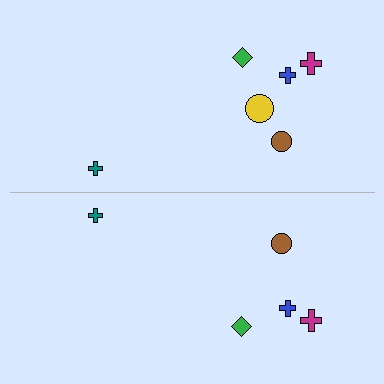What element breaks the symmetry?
A yellow circle is missing from the bottom side.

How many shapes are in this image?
There are 11 shapes in this image.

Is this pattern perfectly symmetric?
No, the pattern is not perfectly symmetric. A yellow circle is missing from the bottom side.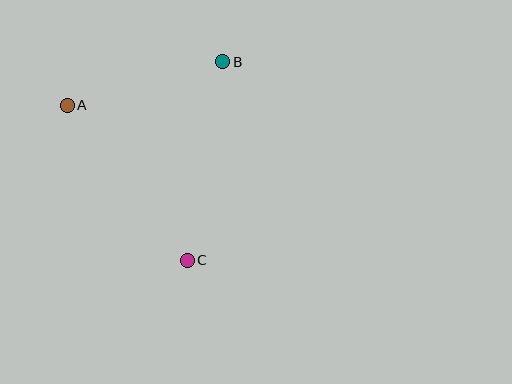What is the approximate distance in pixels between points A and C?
The distance between A and C is approximately 196 pixels.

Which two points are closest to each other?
Points A and B are closest to each other.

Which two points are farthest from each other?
Points B and C are farthest from each other.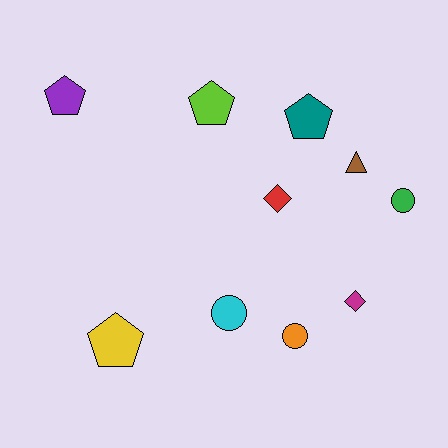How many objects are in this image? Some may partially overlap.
There are 10 objects.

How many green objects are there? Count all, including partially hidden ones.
There is 1 green object.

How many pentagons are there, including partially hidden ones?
There are 4 pentagons.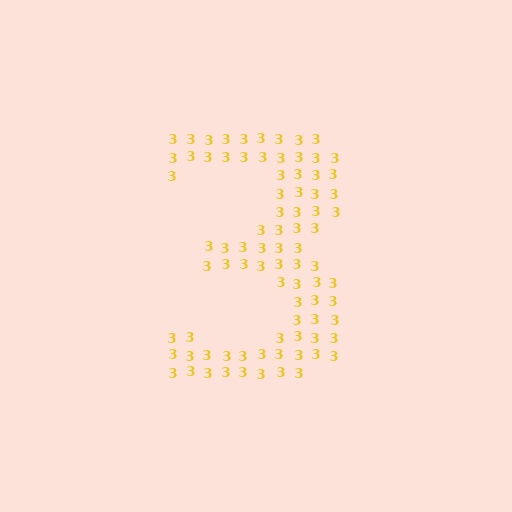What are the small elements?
The small elements are digit 3's.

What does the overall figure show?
The overall figure shows the digit 3.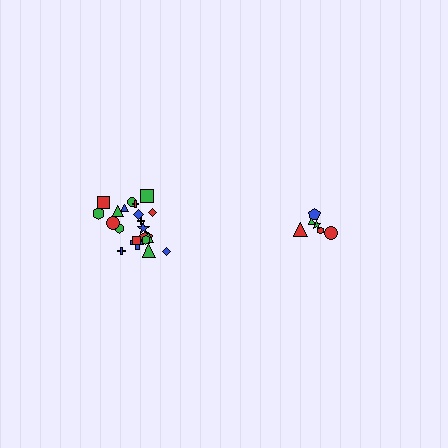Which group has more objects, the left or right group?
The left group.